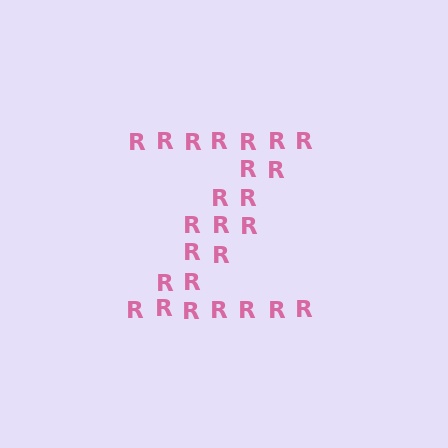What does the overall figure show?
The overall figure shows the letter Z.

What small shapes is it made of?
It is made of small letter R's.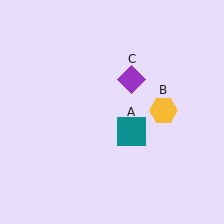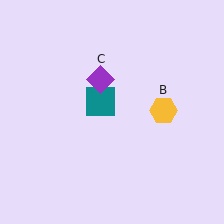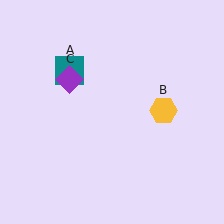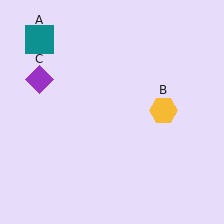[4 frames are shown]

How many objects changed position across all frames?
2 objects changed position: teal square (object A), purple diamond (object C).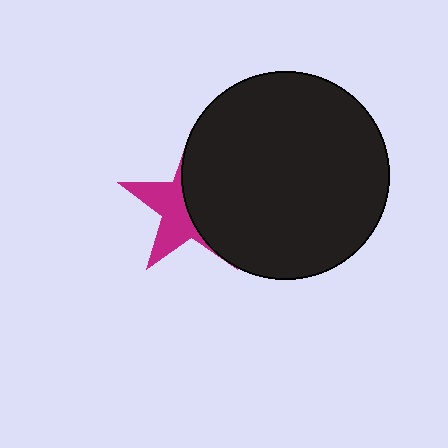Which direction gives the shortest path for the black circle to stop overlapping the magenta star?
Moving right gives the shortest separation.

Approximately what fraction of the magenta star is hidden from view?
Roughly 57% of the magenta star is hidden behind the black circle.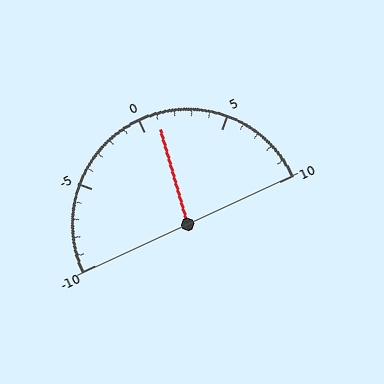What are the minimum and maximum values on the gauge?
The gauge ranges from -10 to 10.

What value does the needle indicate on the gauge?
The needle indicates approximately 1.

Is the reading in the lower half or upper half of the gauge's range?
The reading is in the upper half of the range (-10 to 10).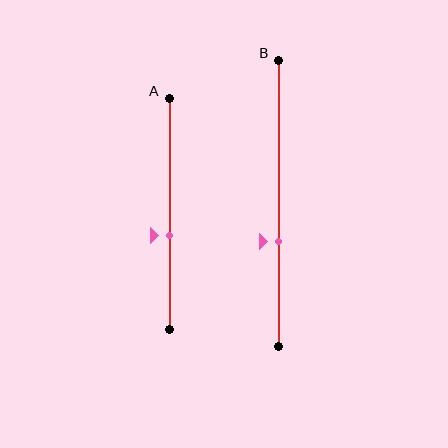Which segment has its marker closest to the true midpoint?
Segment A has its marker closest to the true midpoint.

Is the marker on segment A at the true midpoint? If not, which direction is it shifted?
No, the marker on segment A is shifted downward by about 9% of the segment length.